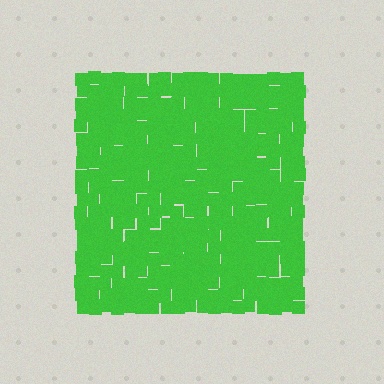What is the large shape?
The large shape is a square.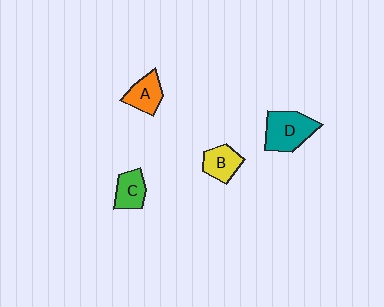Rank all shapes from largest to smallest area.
From largest to smallest: D (teal), A (orange), B (yellow), C (green).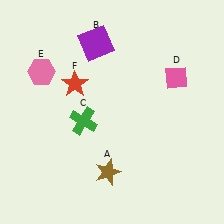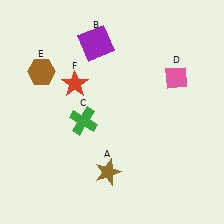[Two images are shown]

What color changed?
The hexagon (E) changed from pink in Image 1 to brown in Image 2.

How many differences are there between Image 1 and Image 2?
There is 1 difference between the two images.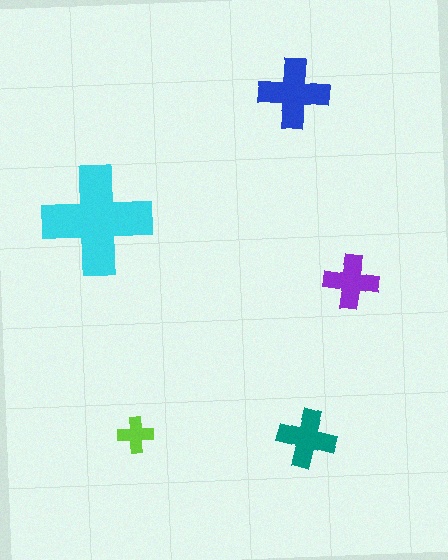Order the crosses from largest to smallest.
the cyan one, the blue one, the teal one, the purple one, the lime one.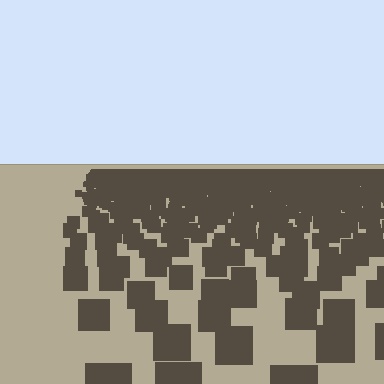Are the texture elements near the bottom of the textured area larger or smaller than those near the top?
Larger. Near the bottom, elements are closer to the viewer and appear at a bigger on-screen size.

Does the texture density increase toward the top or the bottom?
Density increases toward the top.